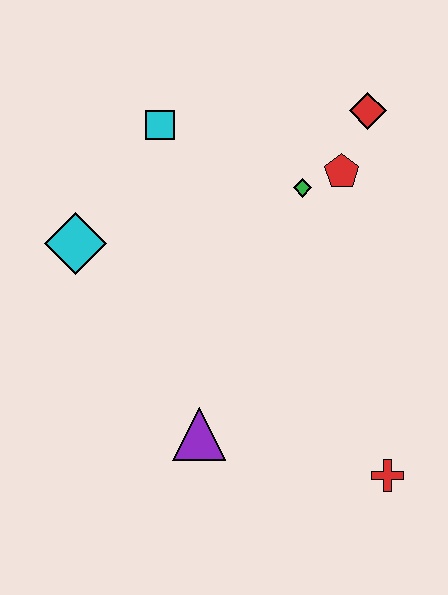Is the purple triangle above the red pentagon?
No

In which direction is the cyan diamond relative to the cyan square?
The cyan diamond is below the cyan square.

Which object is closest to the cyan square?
The cyan diamond is closest to the cyan square.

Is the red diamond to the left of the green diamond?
No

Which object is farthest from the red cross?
The cyan square is farthest from the red cross.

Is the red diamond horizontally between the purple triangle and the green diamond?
No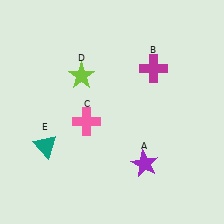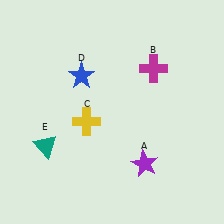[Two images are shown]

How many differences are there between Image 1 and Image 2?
There are 2 differences between the two images.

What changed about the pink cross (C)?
In Image 1, C is pink. In Image 2, it changed to yellow.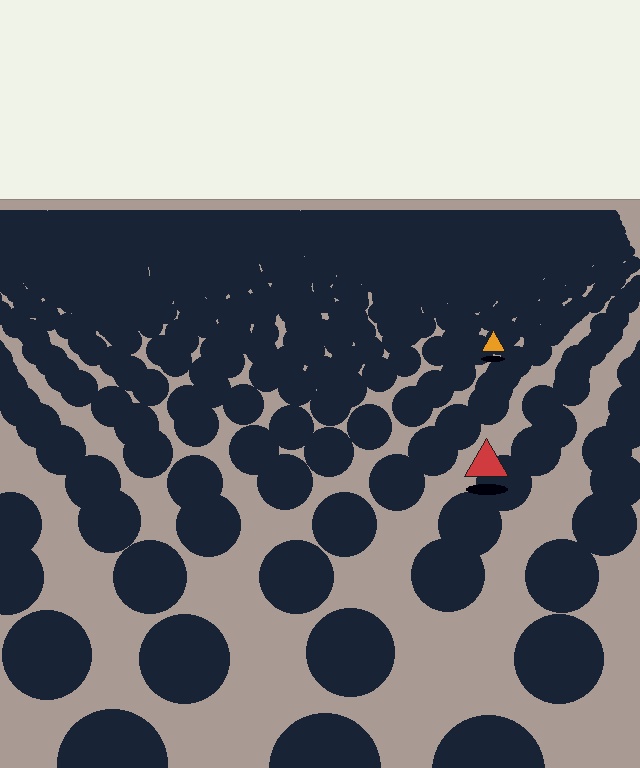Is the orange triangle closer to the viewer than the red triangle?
No. The red triangle is closer — you can tell from the texture gradient: the ground texture is coarser near it.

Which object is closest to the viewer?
The red triangle is closest. The texture marks near it are larger and more spread out.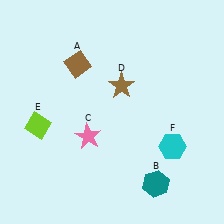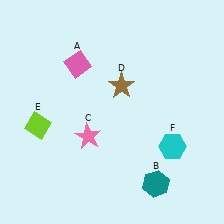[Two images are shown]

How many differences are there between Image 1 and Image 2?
There is 1 difference between the two images.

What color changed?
The diamond (A) changed from brown in Image 1 to pink in Image 2.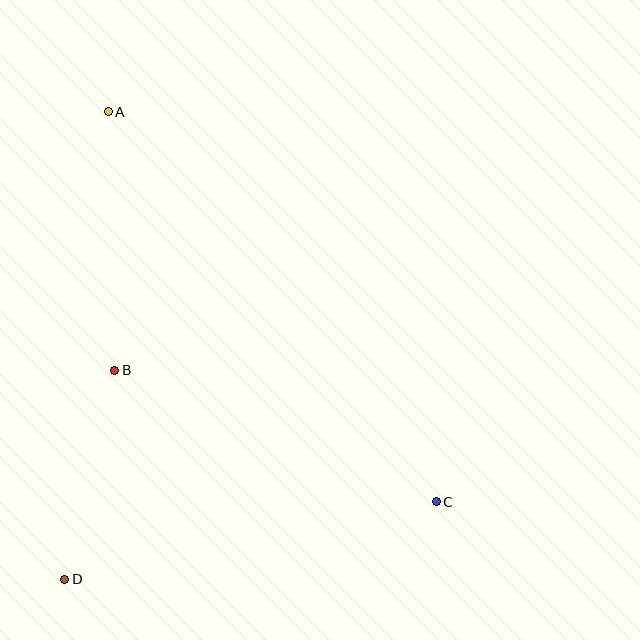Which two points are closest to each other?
Points B and D are closest to each other.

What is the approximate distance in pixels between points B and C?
The distance between B and C is approximately 348 pixels.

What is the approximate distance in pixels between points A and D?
The distance between A and D is approximately 470 pixels.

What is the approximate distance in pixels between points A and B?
The distance between A and B is approximately 259 pixels.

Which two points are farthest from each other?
Points A and C are farthest from each other.